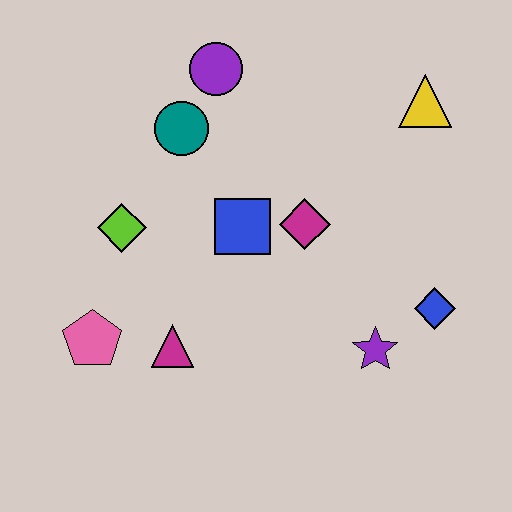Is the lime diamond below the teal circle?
Yes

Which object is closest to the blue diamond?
The purple star is closest to the blue diamond.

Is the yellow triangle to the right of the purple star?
Yes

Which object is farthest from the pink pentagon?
The yellow triangle is farthest from the pink pentagon.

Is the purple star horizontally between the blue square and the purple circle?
No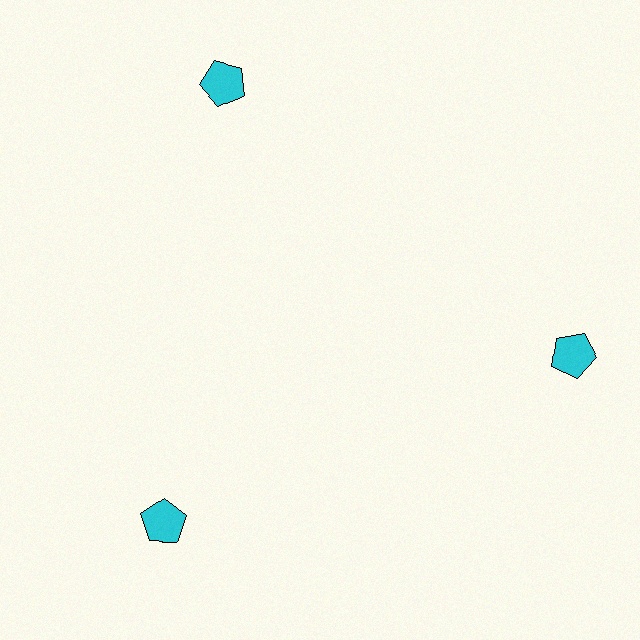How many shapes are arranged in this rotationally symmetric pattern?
There are 3 shapes, arranged in 3 groups of 1.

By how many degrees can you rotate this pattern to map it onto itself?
The pattern maps onto itself every 120 degrees of rotation.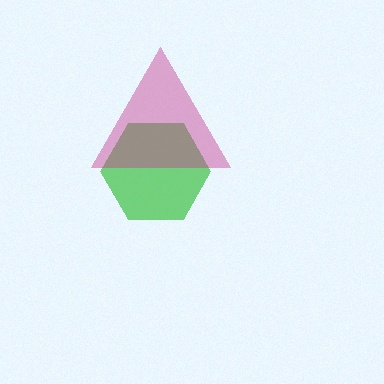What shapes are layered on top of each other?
The layered shapes are: a green hexagon, a magenta triangle.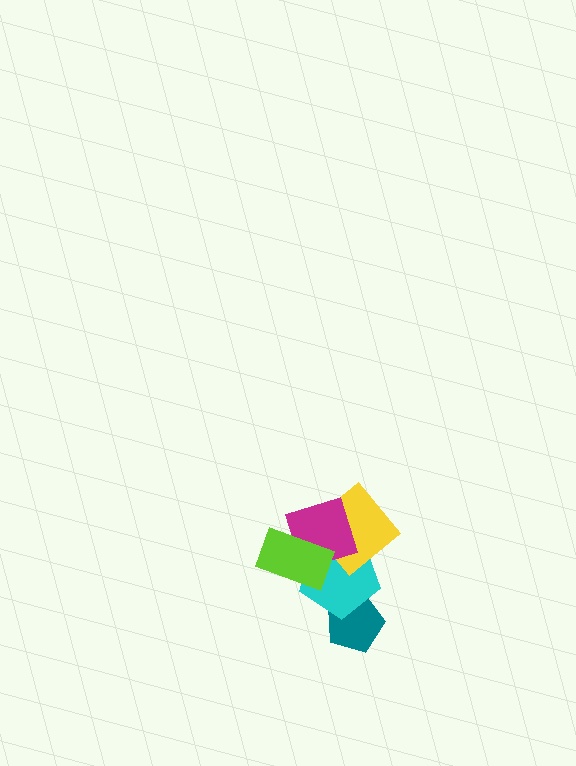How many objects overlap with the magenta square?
3 objects overlap with the magenta square.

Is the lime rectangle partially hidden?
No, no other shape covers it.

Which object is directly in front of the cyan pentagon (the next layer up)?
The yellow diamond is directly in front of the cyan pentagon.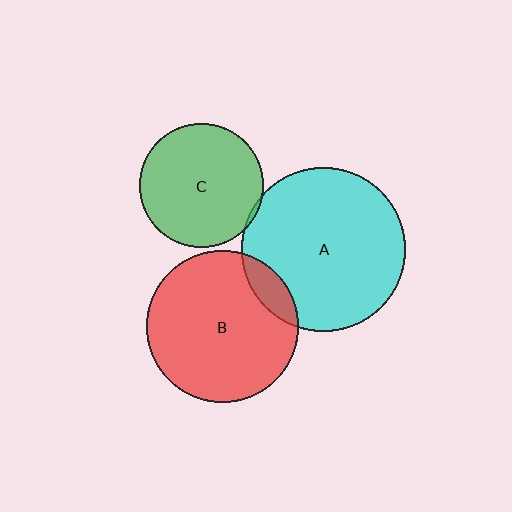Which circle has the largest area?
Circle A (cyan).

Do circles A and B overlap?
Yes.